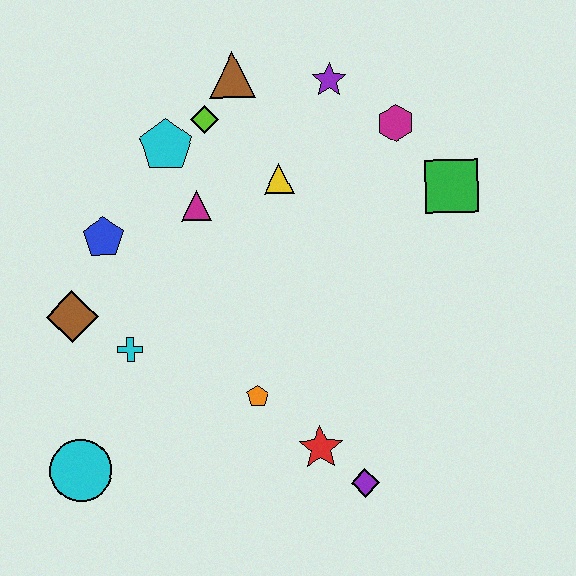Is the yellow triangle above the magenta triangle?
Yes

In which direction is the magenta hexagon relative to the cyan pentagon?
The magenta hexagon is to the right of the cyan pentagon.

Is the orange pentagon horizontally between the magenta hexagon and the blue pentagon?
Yes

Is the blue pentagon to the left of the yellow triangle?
Yes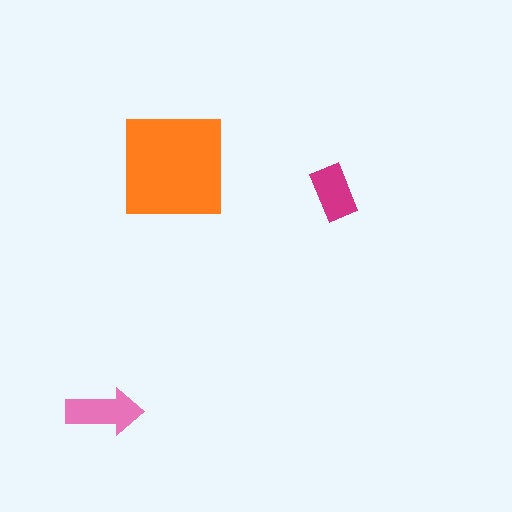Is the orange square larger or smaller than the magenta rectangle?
Larger.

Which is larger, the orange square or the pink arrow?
The orange square.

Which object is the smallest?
The magenta rectangle.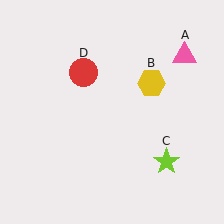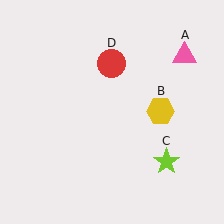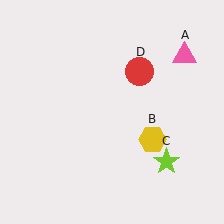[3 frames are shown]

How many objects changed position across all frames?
2 objects changed position: yellow hexagon (object B), red circle (object D).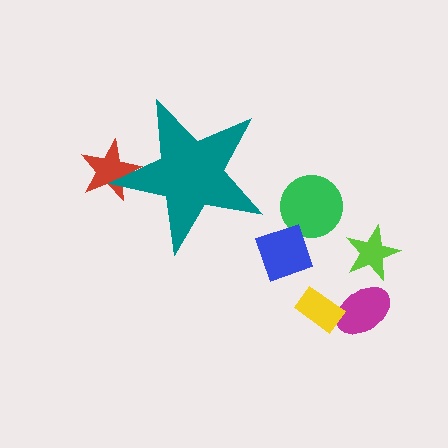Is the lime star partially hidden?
No, the lime star is fully visible.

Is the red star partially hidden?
Yes, the red star is partially hidden behind the teal star.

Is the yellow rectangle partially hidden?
No, the yellow rectangle is fully visible.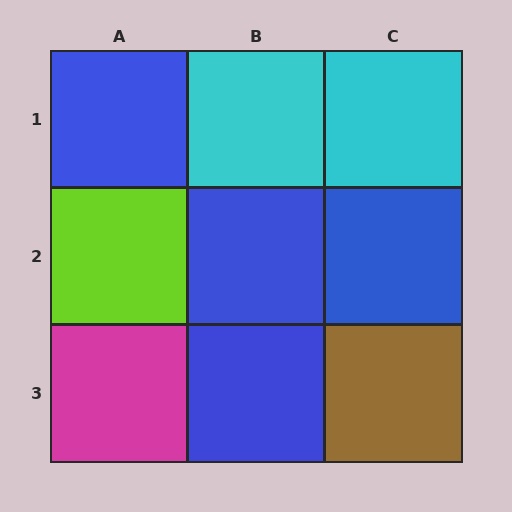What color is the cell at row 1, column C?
Cyan.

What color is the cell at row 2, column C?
Blue.